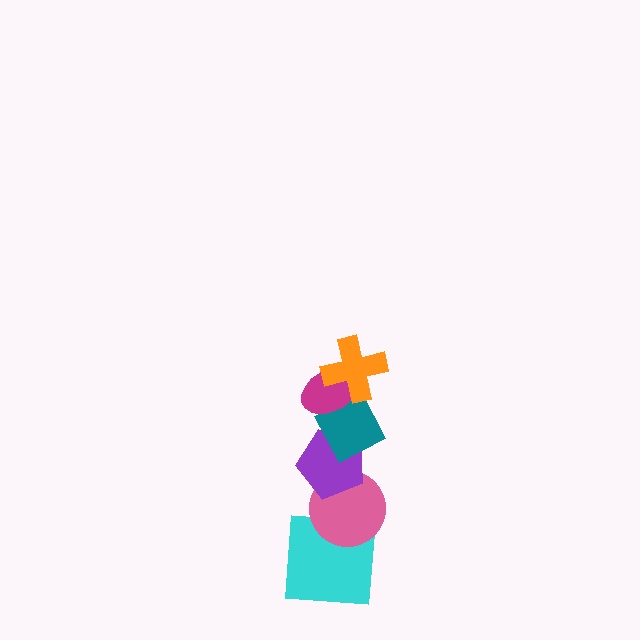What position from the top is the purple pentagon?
The purple pentagon is 4th from the top.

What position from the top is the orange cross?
The orange cross is 1st from the top.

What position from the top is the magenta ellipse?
The magenta ellipse is 2nd from the top.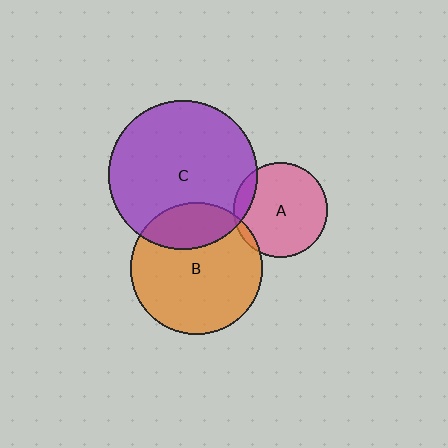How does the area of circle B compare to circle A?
Approximately 2.0 times.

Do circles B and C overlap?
Yes.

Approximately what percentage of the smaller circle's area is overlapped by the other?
Approximately 25%.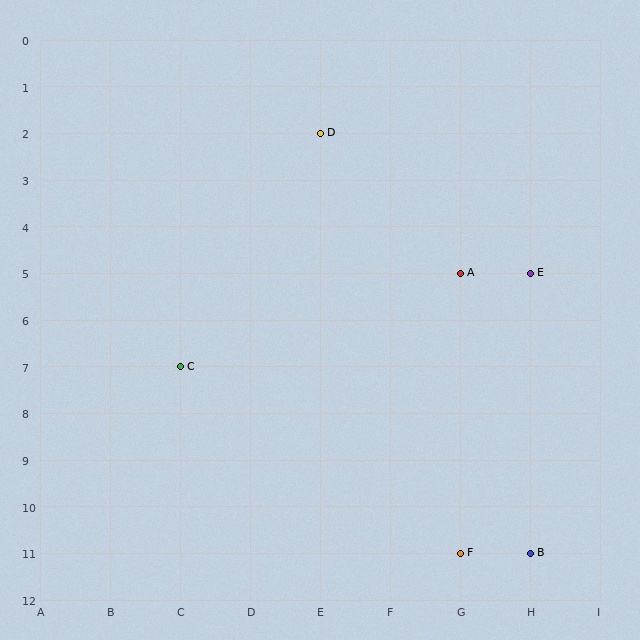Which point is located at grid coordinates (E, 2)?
Point D is at (E, 2).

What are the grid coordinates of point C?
Point C is at grid coordinates (C, 7).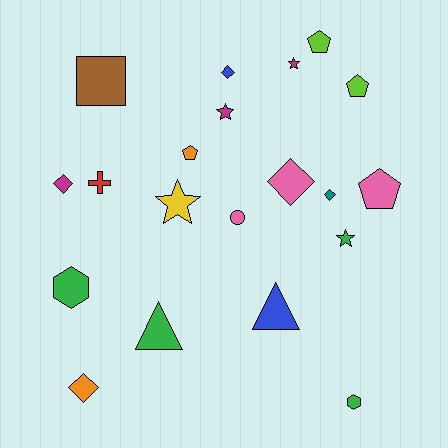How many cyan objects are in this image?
There are no cyan objects.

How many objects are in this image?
There are 20 objects.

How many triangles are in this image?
There are 2 triangles.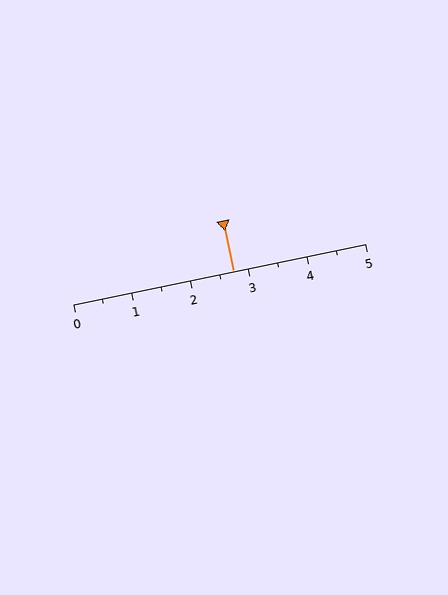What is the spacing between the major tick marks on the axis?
The major ticks are spaced 1 apart.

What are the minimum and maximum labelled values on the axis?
The axis runs from 0 to 5.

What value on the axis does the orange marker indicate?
The marker indicates approximately 2.8.